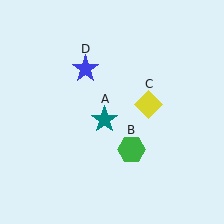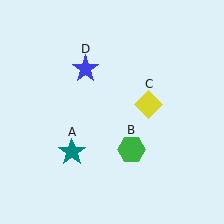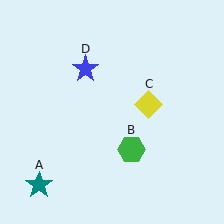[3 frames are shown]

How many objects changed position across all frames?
1 object changed position: teal star (object A).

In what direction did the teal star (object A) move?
The teal star (object A) moved down and to the left.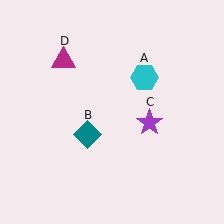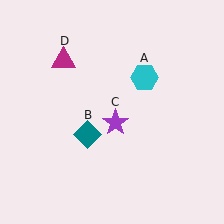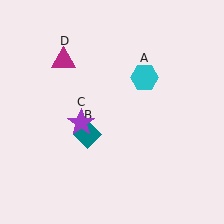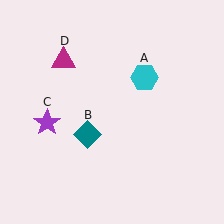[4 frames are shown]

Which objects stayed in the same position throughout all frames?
Cyan hexagon (object A) and teal diamond (object B) and magenta triangle (object D) remained stationary.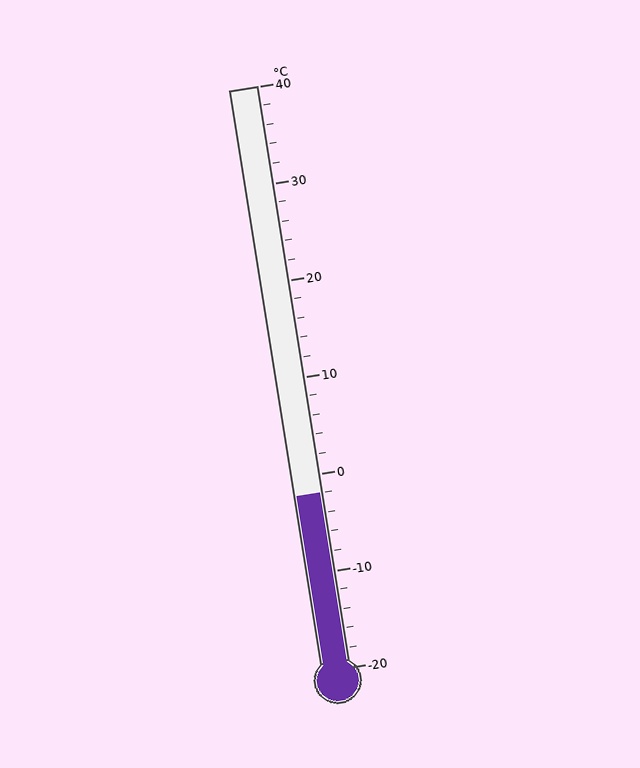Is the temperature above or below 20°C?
The temperature is below 20°C.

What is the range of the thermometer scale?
The thermometer scale ranges from -20°C to 40°C.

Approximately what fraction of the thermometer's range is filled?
The thermometer is filled to approximately 30% of its range.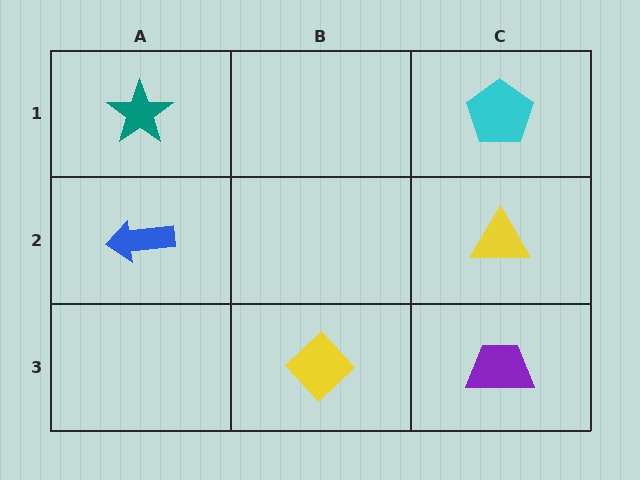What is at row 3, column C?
A purple trapezoid.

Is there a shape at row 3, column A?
No, that cell is empty.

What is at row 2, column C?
A yellow triangle.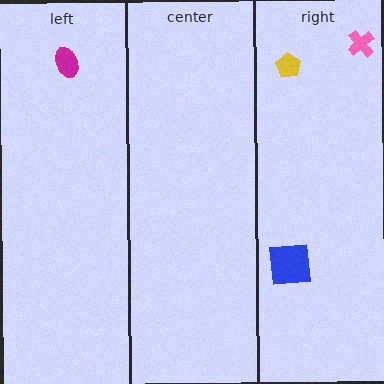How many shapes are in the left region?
1.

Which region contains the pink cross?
The right region.